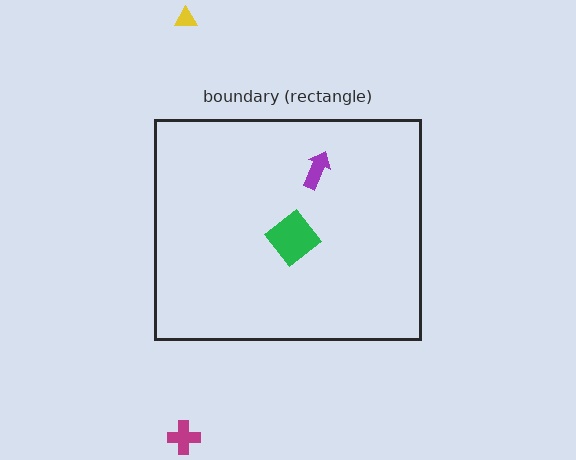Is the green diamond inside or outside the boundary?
Inside.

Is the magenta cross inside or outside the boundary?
Outside.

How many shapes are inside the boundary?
2 inside, 2 outside.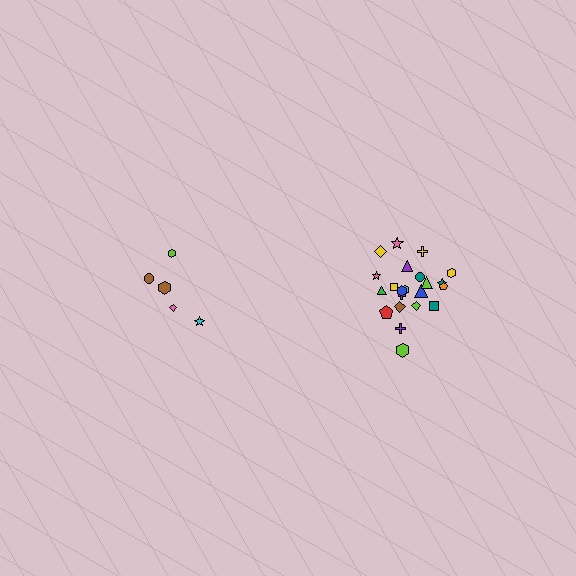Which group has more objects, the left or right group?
The right group.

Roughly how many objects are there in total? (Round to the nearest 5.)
Roughly 25 objects in total.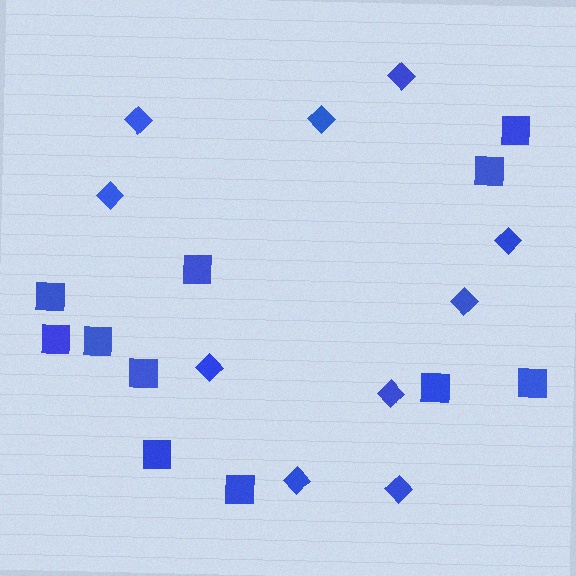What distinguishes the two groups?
There are 2 groups: one group of diamonds (10) and one group of squares (11).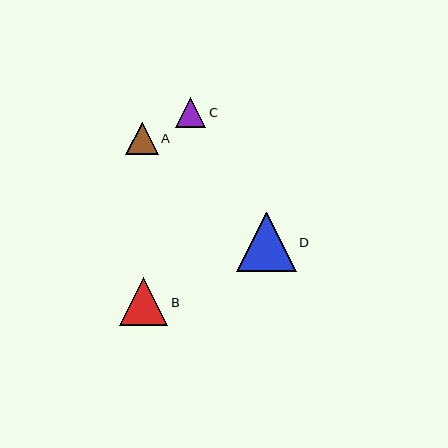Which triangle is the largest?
Triangle D is the largest with a size of approximately 60 pixels.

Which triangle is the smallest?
Triangle C is the smallest with a size of approximately 30 pixels.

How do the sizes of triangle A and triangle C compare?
Triangle A and triangle C are approximately the same size.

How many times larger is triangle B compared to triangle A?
Triangle B is approximately 1.5 times the size of triangle A.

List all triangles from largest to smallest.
From largest to smallest: D, B, A, C.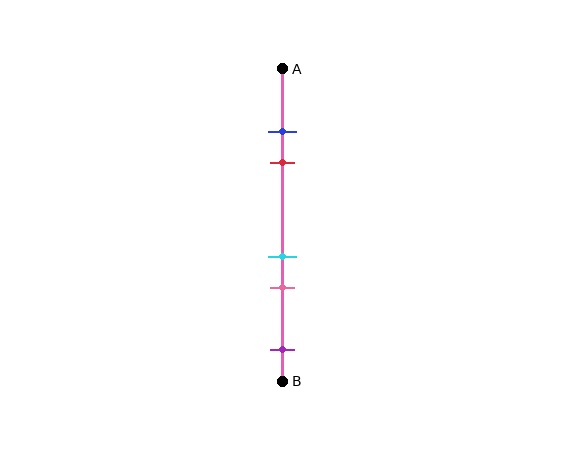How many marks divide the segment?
There are 5 marks dividing the segment.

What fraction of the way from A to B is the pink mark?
The pink mark is approximately 70% (0.7) of the way from A to B.